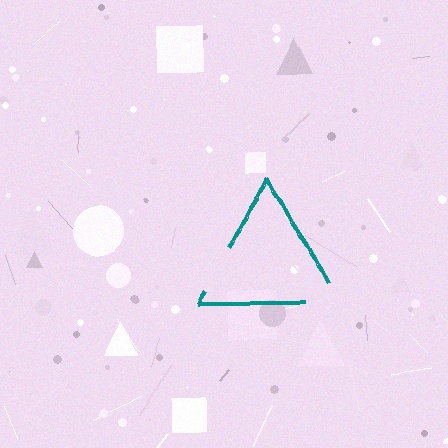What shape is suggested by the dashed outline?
The dashed outline suggests a triangle.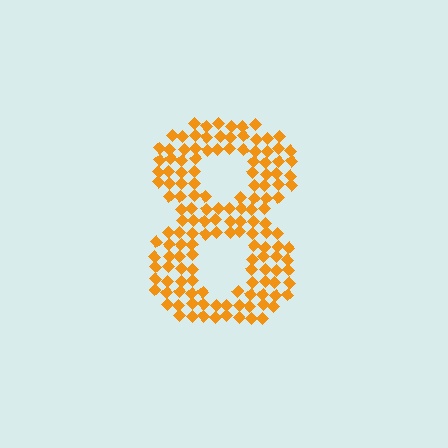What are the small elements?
The small elements are diamonds.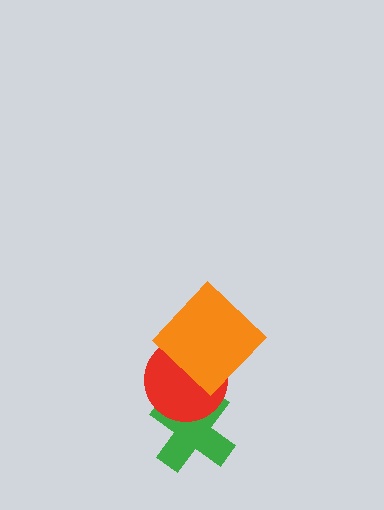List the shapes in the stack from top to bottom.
From top to bottom: the orange diamond, the red circle, the green cross.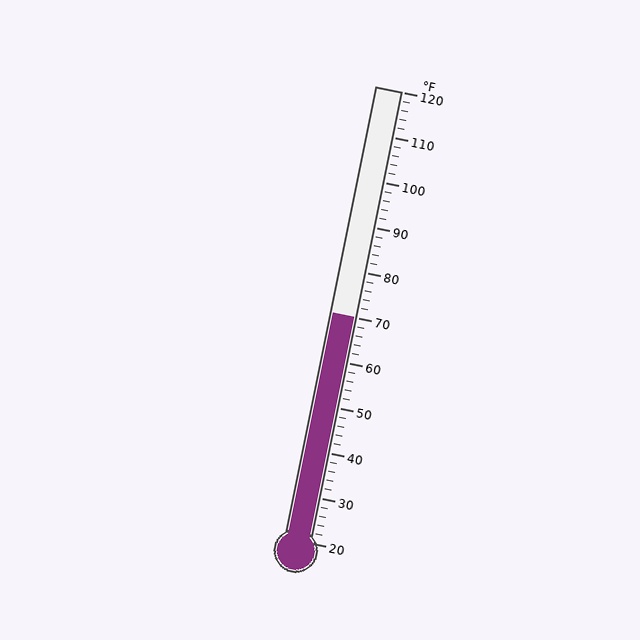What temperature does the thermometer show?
The thermometer shows approximately 70°F.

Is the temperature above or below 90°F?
The temperature is below 90°F.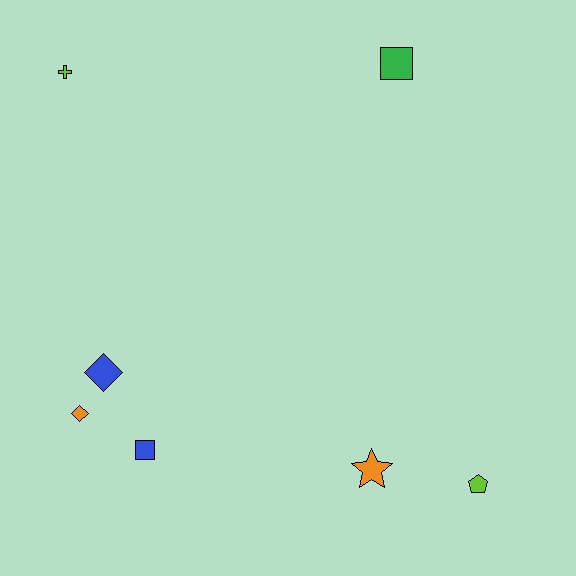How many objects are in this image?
There are 7 objects.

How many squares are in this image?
There are 2 squares.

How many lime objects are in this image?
There are 2 lime objects.